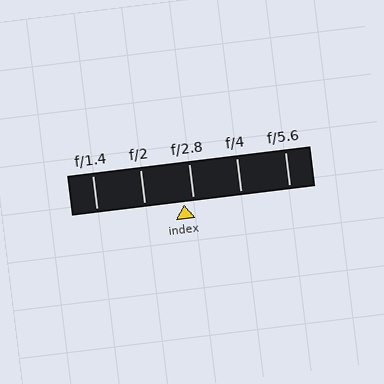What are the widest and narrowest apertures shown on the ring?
The widest aperture shown is f/1.4 and the narrowest is f/5.6.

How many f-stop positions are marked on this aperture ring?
There are 5 f-stop positions marked.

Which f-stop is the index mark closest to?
The index mark is closest to f/2.8.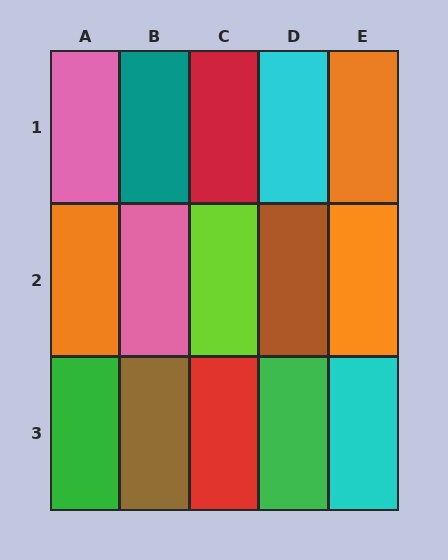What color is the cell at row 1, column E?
Orange.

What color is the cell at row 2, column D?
Brown.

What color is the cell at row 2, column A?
Orange.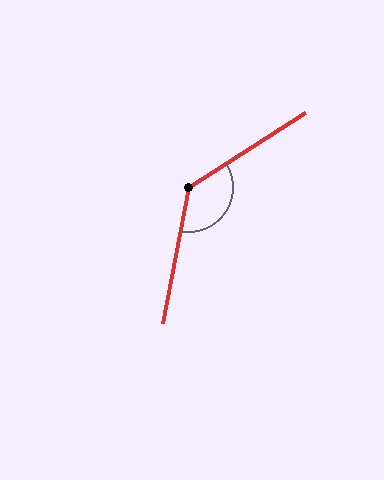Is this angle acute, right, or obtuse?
It is obtuse.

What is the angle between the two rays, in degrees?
Approximately 134 degrees.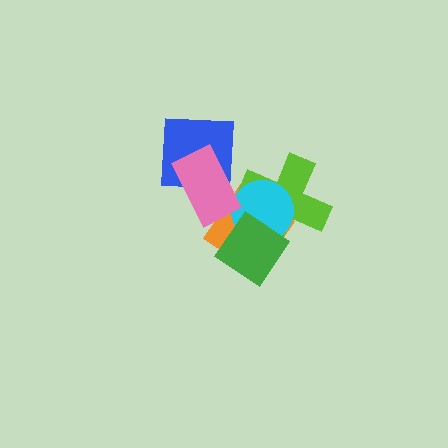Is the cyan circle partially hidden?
Yes, it is partially covered by another shape.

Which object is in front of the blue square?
The pink rectangle is in front of the blue square.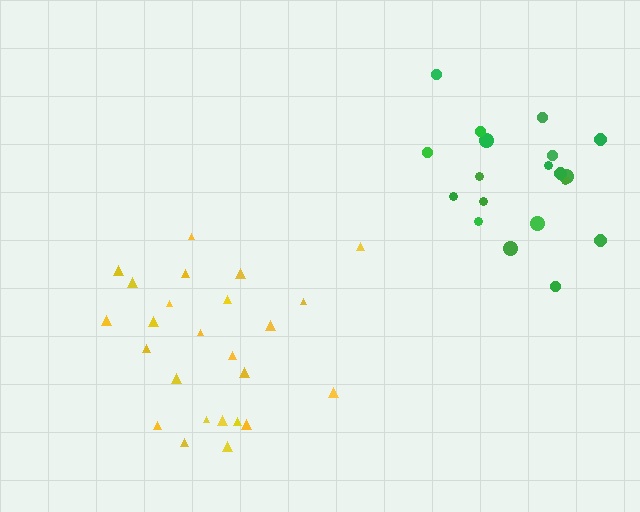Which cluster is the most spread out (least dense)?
Yellow.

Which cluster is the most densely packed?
Green.